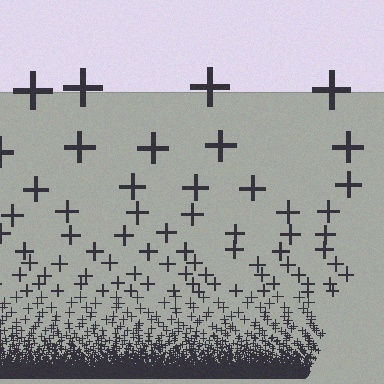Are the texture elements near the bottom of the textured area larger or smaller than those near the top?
Smaller. The gradient is inverted — elements near the bottom are smaller and denser.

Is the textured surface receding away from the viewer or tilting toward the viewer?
The surface appears to tilt toward the viewer. Texture elements get larger and sparser toward the top.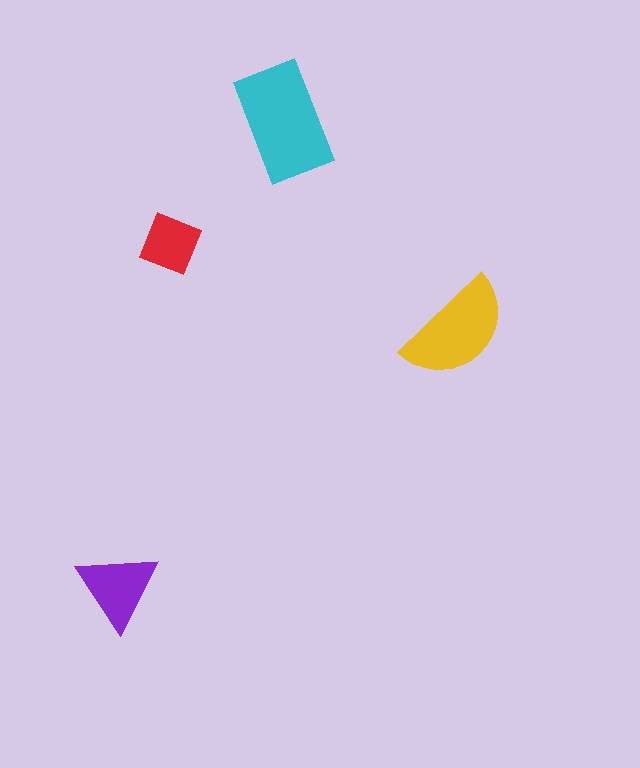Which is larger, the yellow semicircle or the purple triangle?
The yellow semicircle.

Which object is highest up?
The cyan rectangle is topmost.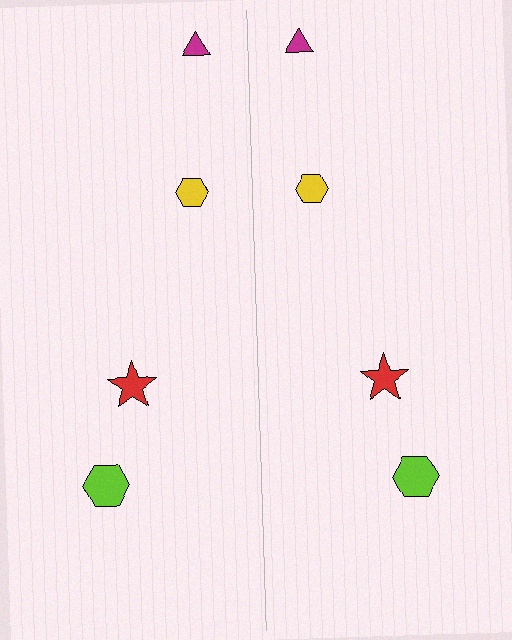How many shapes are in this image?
There are 8 shapes in this image.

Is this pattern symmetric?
Yes, this pattern has bilateral (reflection) symmetry.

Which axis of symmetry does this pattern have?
The pattern has a vertical axis of symmetry running through the center of the image.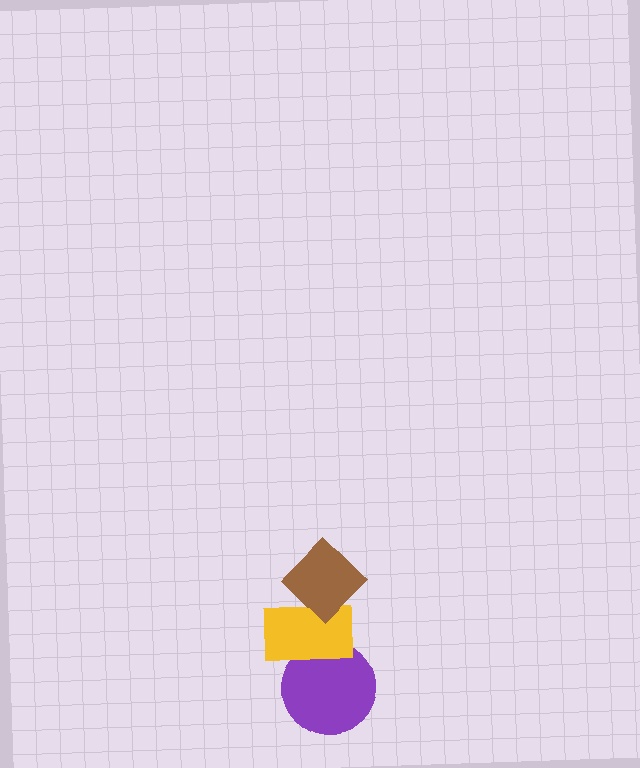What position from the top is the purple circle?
The purple circle is 3rd from the top.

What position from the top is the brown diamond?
The brown diamond is 1st from the top.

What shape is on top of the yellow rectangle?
The brown diamond is on top of the yellow rectangle.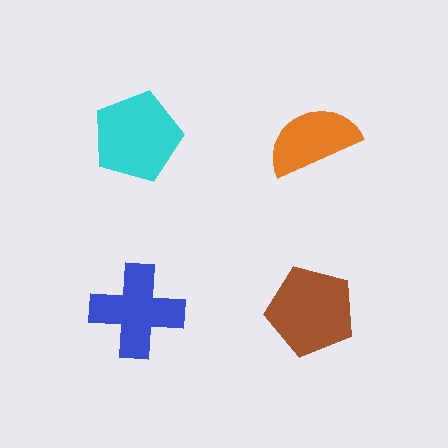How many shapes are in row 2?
2 shapes.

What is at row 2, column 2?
A brown pentagon.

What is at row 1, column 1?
A cyan pentagon.